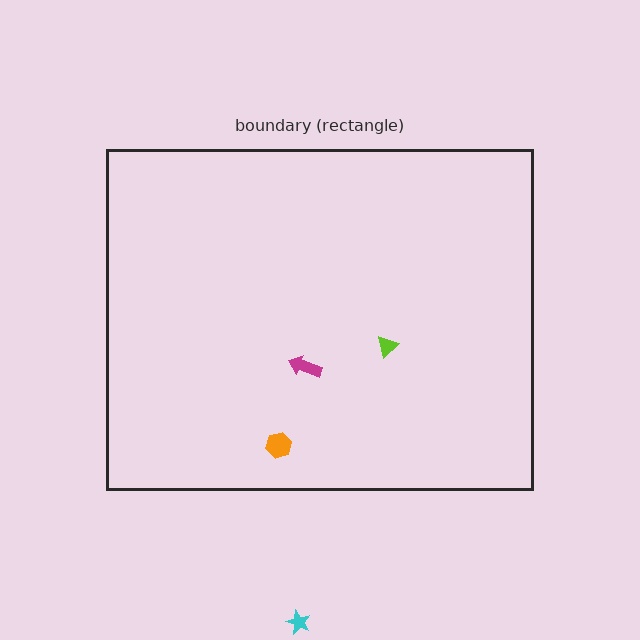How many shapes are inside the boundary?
3 inside, 1 outside.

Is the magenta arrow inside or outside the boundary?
Inside.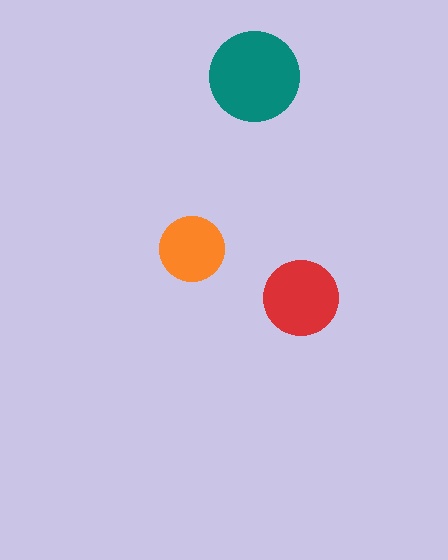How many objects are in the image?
There are 3 objects in the image.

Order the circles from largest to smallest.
the teal one, the red one, the orange one.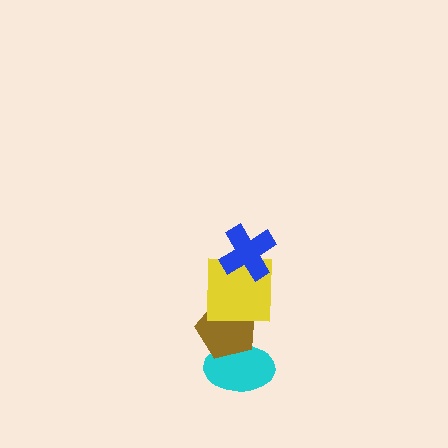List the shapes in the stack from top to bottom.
From top to bottom: the blue cross, the yellow square, the brown pentagon, the cyan ellipse.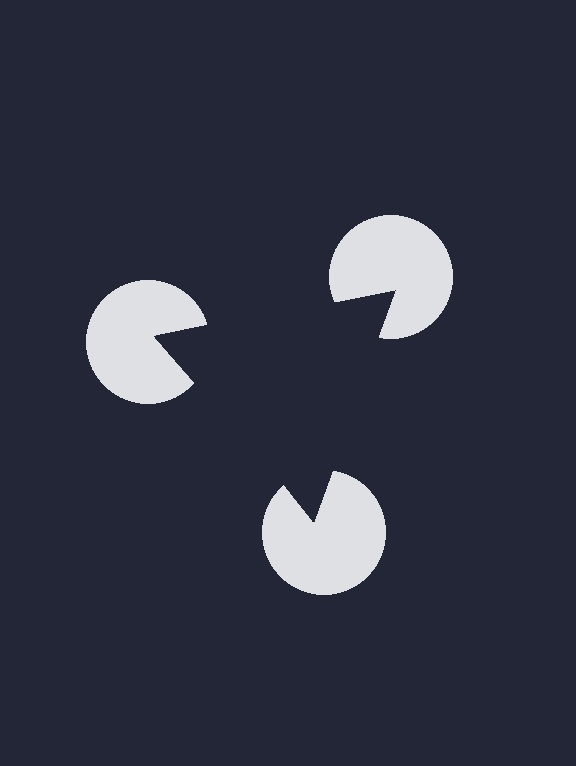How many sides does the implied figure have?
3 sides.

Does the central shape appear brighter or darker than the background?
It typically appears slightly darker than the background, even though no actual brightness change is drawn.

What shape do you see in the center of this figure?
An illusory triangle — its edges are inferred from the aligned wedge cuts in the pac-man discs, not physically drawn.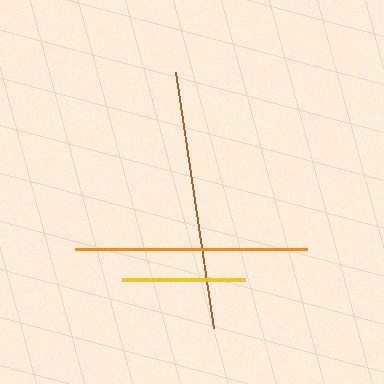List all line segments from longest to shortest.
From longest to shortest: brown, orange, yellow.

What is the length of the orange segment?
The orange segment is approximately 231 pixels long.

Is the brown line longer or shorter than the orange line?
The brown line is longer than the orange line.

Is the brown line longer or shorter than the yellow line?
The brown line is longer than the yellow line.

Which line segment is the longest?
The brown line is the longest at approximately 258 pixels.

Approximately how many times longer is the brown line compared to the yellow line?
The brown line is approximately 2.1 times the length of the yellow line.